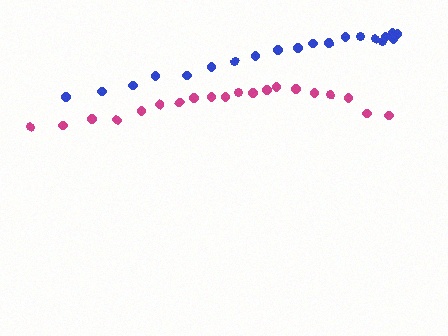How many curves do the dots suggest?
There are 2 distinct paths.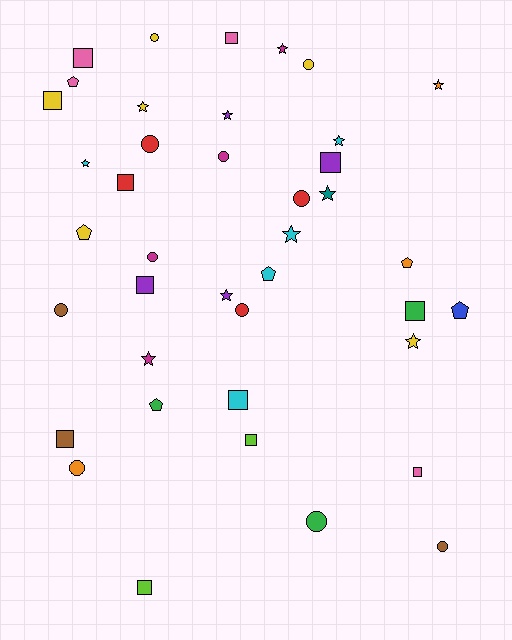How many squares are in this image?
There are 12 squares.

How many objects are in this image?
There are 40 objects.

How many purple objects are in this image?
There are 4 purple objects.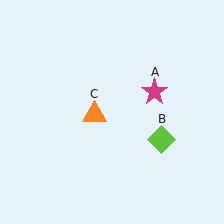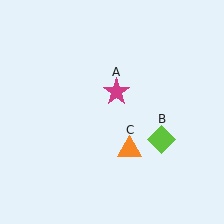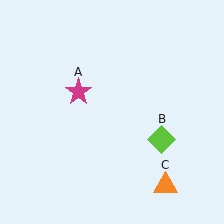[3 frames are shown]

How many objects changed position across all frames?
2 objects changed position: magenta star (object A), orange triangle (object C).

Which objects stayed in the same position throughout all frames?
Lime diamond (object B) remained stationary.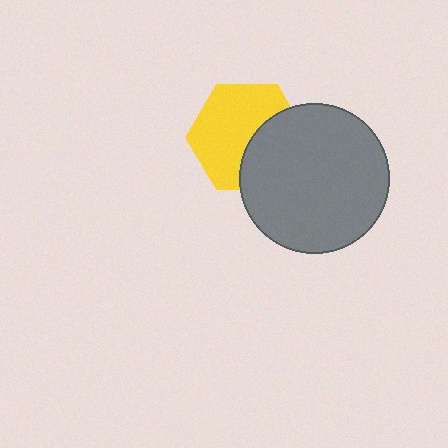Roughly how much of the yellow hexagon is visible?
About half of it is visible (roughly 63%).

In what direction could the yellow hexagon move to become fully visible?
The yellow hexagon could move left. That would shift it out from behind the gray circle entirely.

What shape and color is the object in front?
The object in front is a gray circle.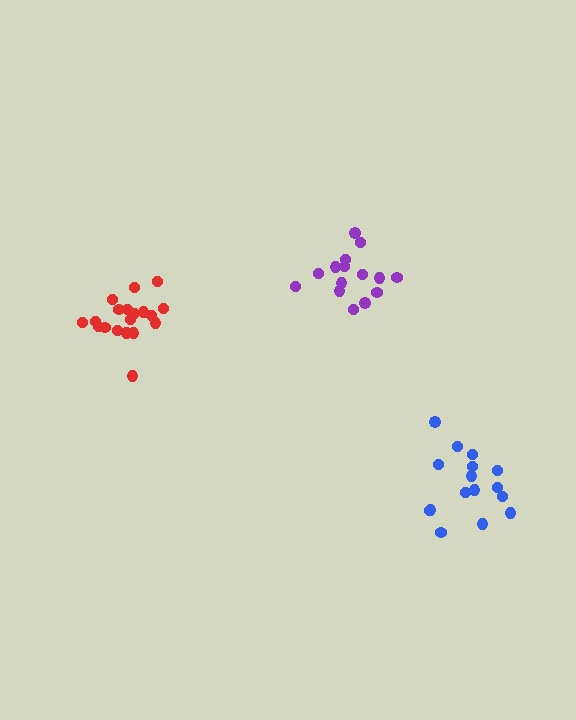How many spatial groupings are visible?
There are 3 spatial groupings.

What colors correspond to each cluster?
The clusters are colored: purple, red, blue.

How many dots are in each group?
Group 1: 15 dots, Group 2: 19 dots, Group 3: 16 dots (50 total).